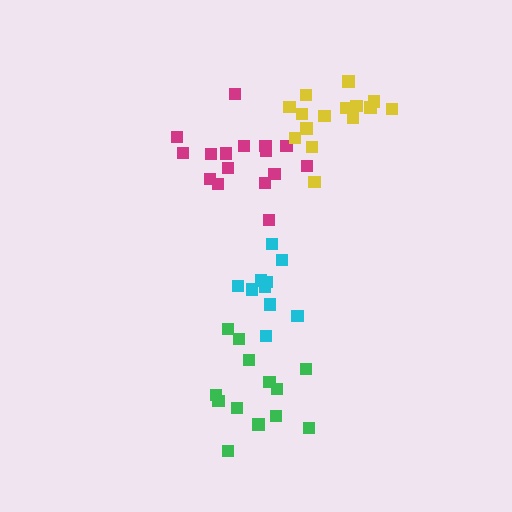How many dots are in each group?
Group 1: 10 dots, Group 2: 16 dots, Group 3: 15 dots, Group 4: 13 dots (54 total).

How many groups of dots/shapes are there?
There are 4 groups.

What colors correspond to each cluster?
The clusters are colored: cyan, magenta, yellow, green.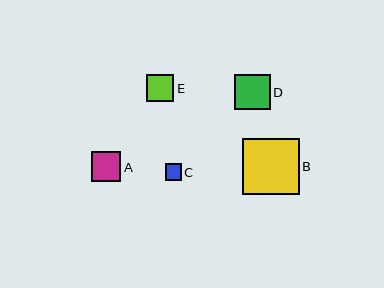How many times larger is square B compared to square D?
Square B is approximately 1.6 times the size of square D.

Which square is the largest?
Square B is the largest with a size of approximately 56 pixels.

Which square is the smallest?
Square C is the smallest with a size of approximately 16 pixels.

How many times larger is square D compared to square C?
Square D is approximately 2.2 times the size of square C.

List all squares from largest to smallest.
From largest to smallest: B, D, A, E, C.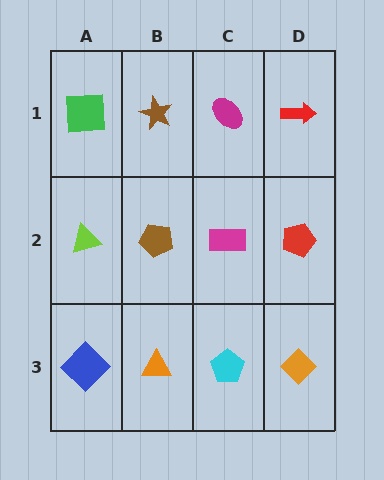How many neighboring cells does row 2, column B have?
4.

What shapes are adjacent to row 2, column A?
A green square (row 1, column A), a blue diamond (row 3, column A), a brown pentagon (row 2, column B).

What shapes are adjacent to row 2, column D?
A red arrow (row 1, column D), an orange diamond (row 3, column D), a magenta rectangle (row 2, column C).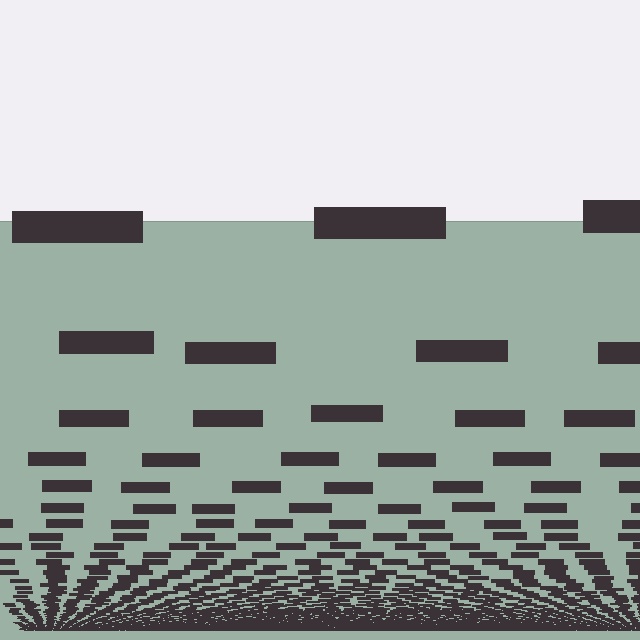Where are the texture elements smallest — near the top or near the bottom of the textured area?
Near the bottom.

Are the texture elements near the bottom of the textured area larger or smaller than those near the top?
Smaller. The gradient is inverted — elements near the bottom are smaller and denser.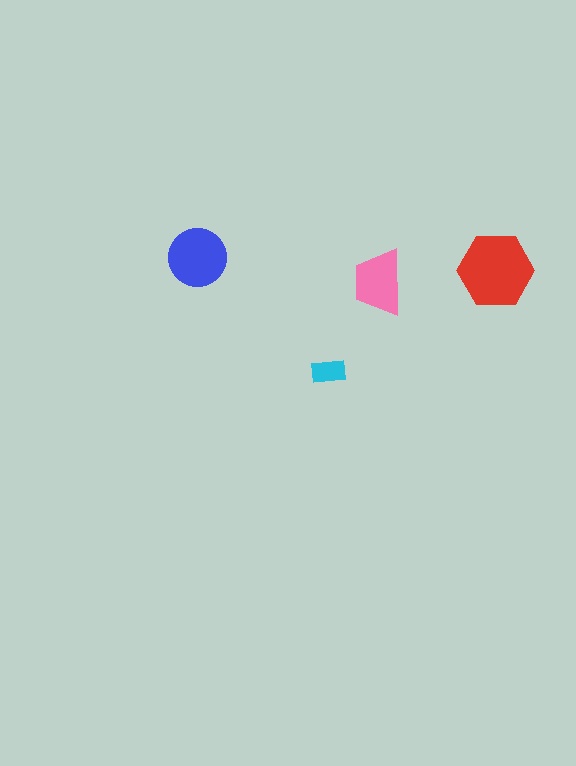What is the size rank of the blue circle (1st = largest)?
2nd.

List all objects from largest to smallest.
The red hexagon, the blue circle, the pink trapezoid, the cyan rectangle.